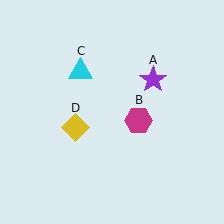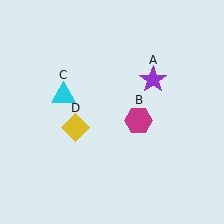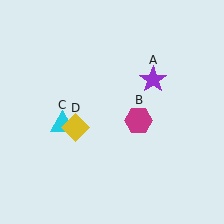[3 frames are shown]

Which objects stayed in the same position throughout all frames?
Purple star (object A) and magenta hexagon (object B) and yellow diamond (object D) remained stationary.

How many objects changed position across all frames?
1 object changed position: cyan triangle (object C).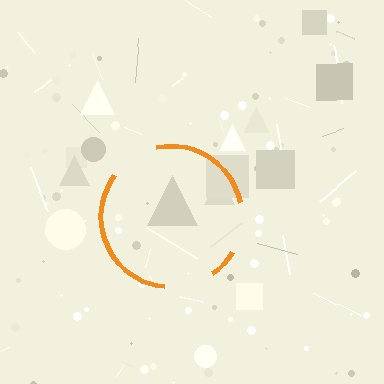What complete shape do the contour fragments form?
The contour fragments form a circle.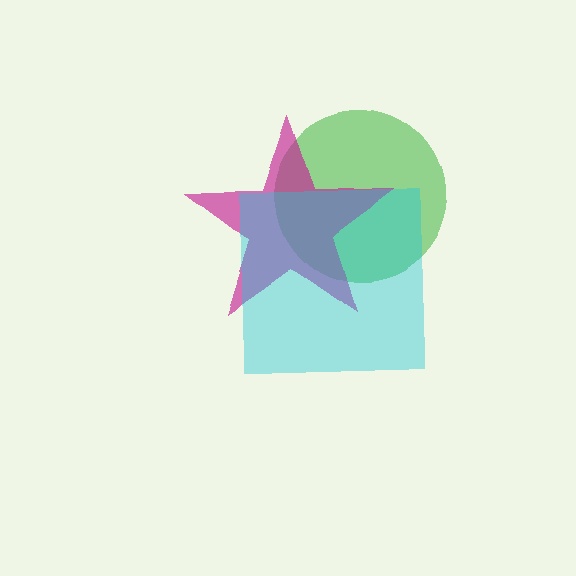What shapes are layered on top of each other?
The layered shapes are: a green circle, a magenta star, a cyan square.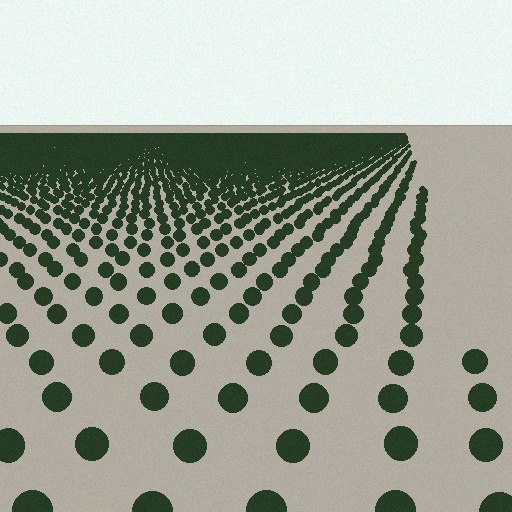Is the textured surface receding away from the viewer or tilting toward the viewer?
The surface is receding away from the viewer. Texture elements get smaller and denser toward the top.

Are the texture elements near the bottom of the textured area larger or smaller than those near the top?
Larger. Near the bottom, elements are closer to the viewer and appear at a bigger on-screen size.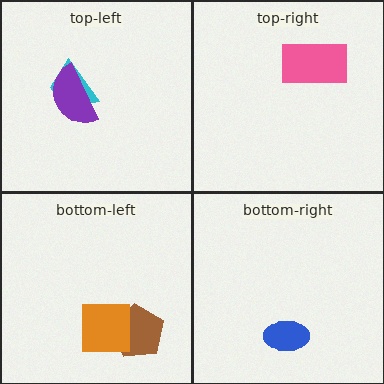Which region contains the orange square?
The bottom-left region.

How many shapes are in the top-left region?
2.